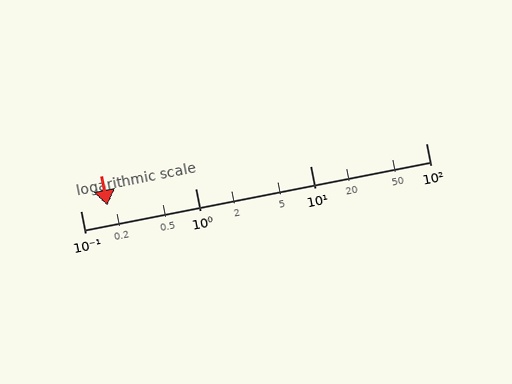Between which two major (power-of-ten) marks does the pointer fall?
The pointer is between 0.1 and 1.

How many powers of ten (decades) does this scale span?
The scale spans 3 decades, from 0.1 to 100.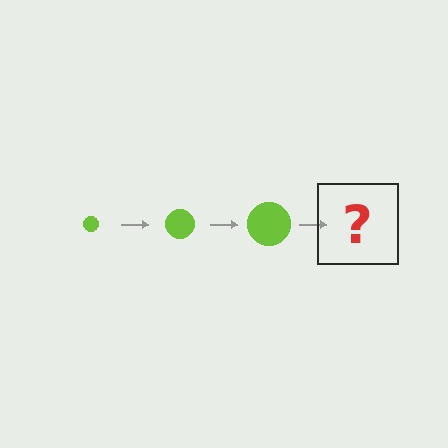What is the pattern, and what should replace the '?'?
The pattern is that the circle gets progressively larger each step. The '?' should be a lime circle, larger than the previous one.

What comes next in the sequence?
The next element should be a lime circle, larger than the previous one.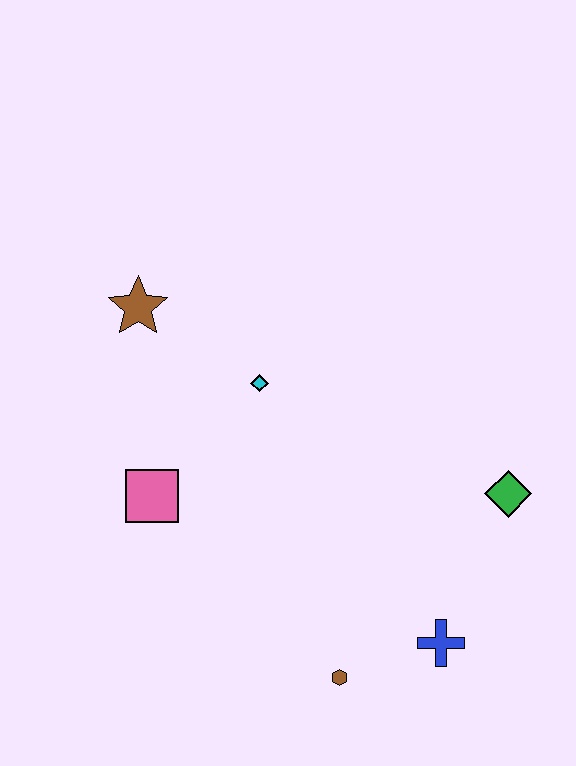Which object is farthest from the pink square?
The green diamond is farthest from the pink square.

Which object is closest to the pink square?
The cyan diamond is closest to the pink square.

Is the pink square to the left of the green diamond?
Yes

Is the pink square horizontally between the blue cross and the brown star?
Yes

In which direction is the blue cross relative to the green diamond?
The blue cross is below the green diamond.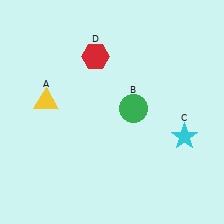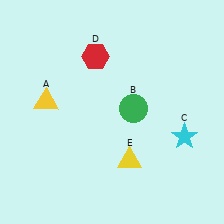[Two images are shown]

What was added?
A yellow triangle (E) was added in Image 2.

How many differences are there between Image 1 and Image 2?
There is 1 difference between the two images.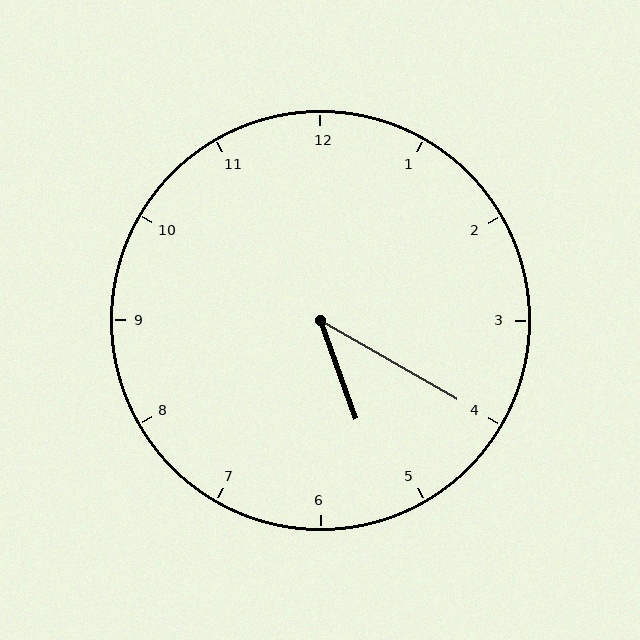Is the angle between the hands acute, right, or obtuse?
It is acute.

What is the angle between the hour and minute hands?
Approximately 40 degrees.